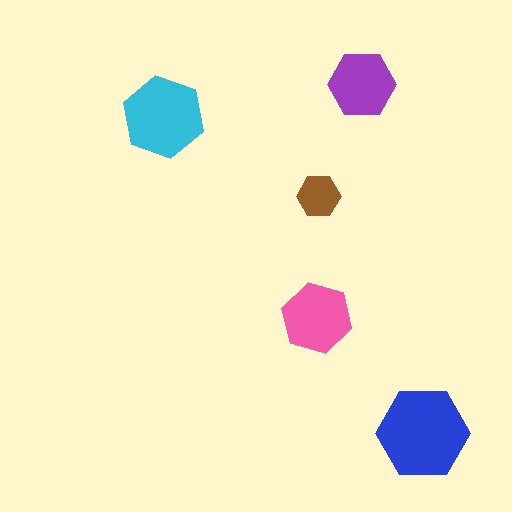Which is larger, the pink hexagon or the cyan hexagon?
The cyan one.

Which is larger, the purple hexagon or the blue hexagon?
The blue one.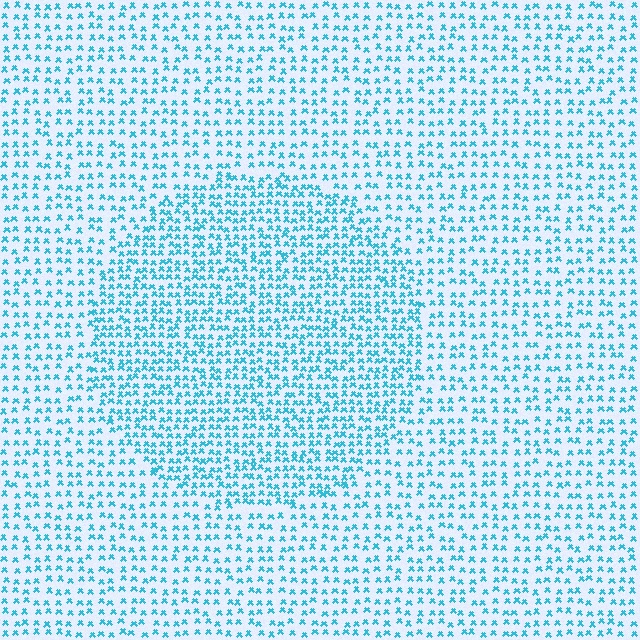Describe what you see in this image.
The image contains small cyan elements arranged at two different densities. A circle-shaped region is visible where the elements are more densely packed than the surrounding area.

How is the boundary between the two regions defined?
The boundary is defined by a change in element density (approximately 1.6x ratio). All elements are the same color, size, and shape.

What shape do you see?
I see a circle.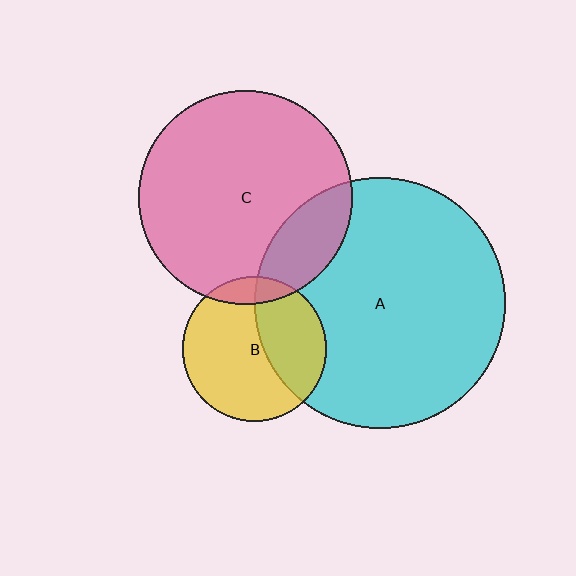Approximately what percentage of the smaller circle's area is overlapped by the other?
Approximately 40%.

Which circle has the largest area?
Circle A (cyan).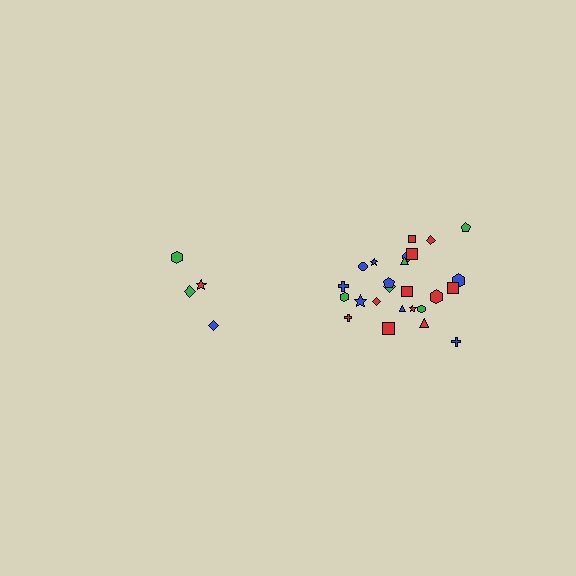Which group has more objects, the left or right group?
The right group.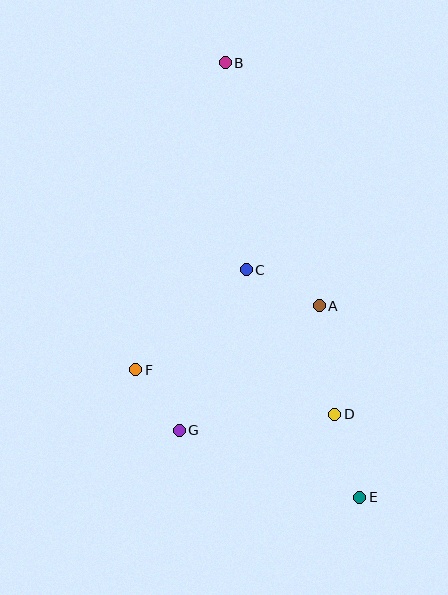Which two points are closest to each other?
Points F and G are closest to each other.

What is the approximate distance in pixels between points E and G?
The distance between E and G is approximately 193 pixels.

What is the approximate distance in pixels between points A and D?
The distance between A and D is approximately 110 pixels.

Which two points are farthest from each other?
Points B and E are farthest from each other.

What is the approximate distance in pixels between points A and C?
The distance between A and C is approximately 82 pixels.